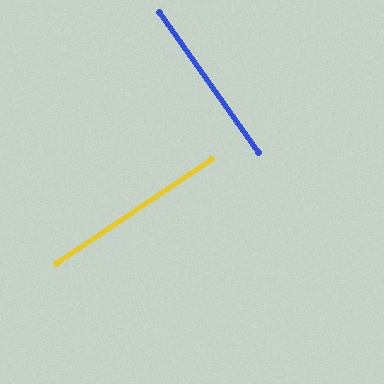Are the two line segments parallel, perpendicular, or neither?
Perpendicular — they meet at approximately 88°.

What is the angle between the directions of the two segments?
Approximately 88 degrees.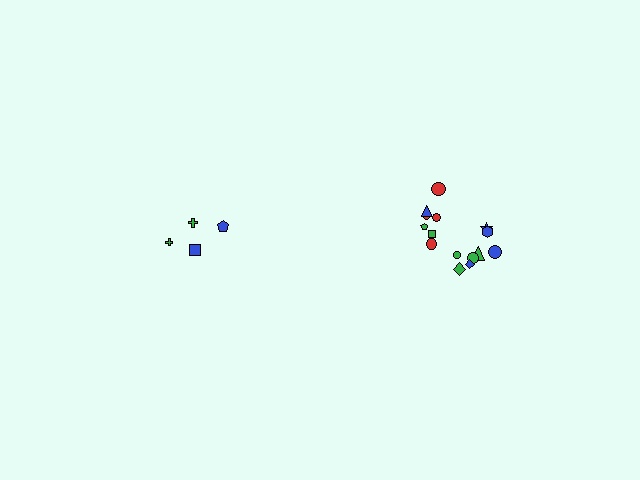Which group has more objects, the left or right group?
The right group.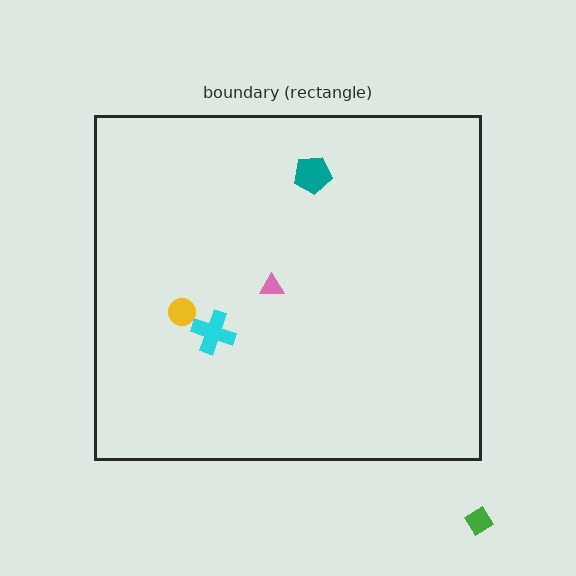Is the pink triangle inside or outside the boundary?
Inside.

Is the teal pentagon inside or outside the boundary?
Inside.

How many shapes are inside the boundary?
4 inside, 1 outside.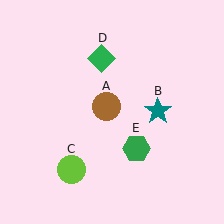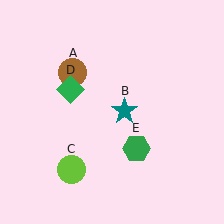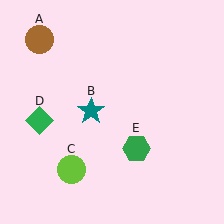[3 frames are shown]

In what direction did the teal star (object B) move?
The teal star (object B) moved left.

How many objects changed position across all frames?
3 objects changed position: brown circle (object A), teal star (object B), green diamond (object D).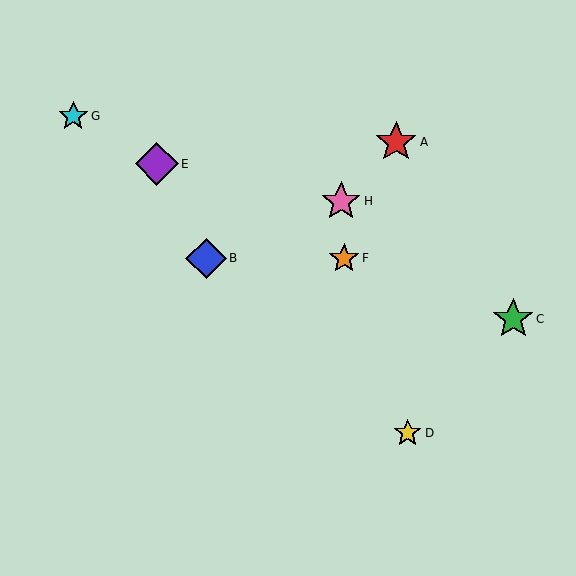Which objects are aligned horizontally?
Objects B, F are aligned horizontally.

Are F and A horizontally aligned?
No, F is at y≈258 and A is at y≈142.